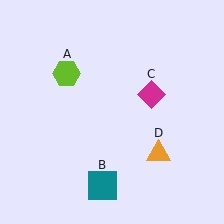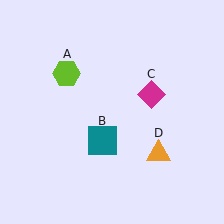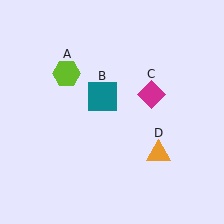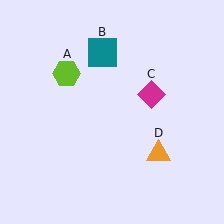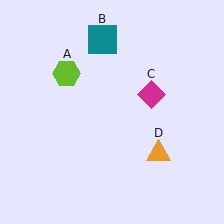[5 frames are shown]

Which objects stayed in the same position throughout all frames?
Lime hexagon (object A) and magenta diamond (object C) and orange triangle (object D) remained stationary.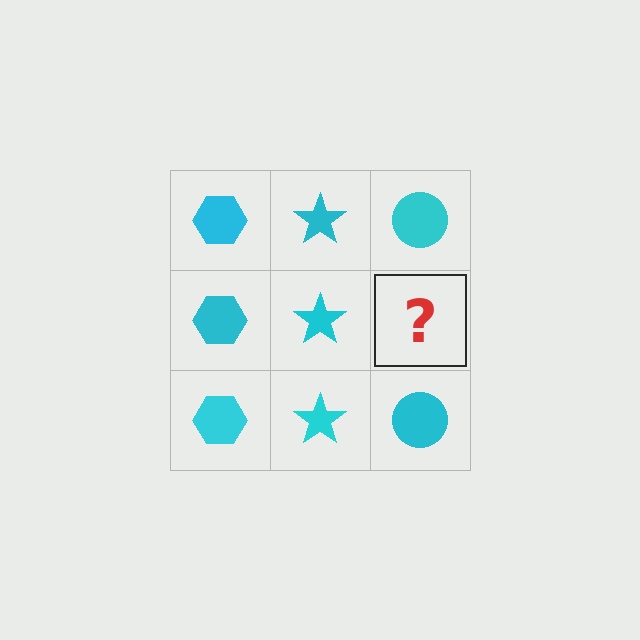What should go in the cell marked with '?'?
The missing cell should contain a cyan circle.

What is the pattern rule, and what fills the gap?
The rule is that each column has a consistent shape. The gap should be filled with a cyan circle.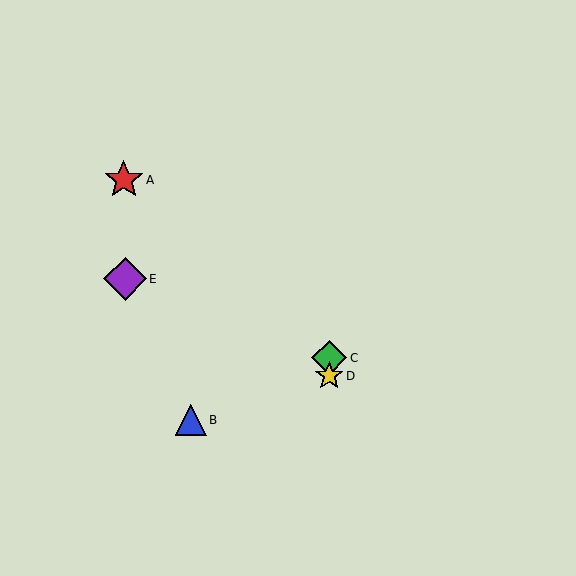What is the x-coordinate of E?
Object E is at x≈125.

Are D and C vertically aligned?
Yes, both are at x≈329.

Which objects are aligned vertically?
Objects C, D are aligned vertically.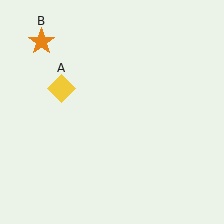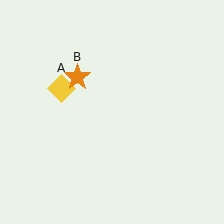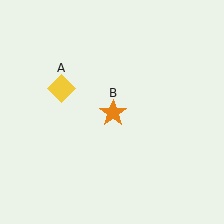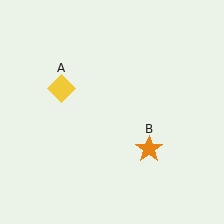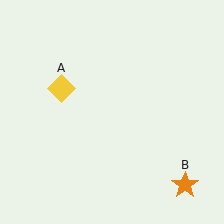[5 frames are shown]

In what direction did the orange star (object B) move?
The orange star (object B) moved down and to the right.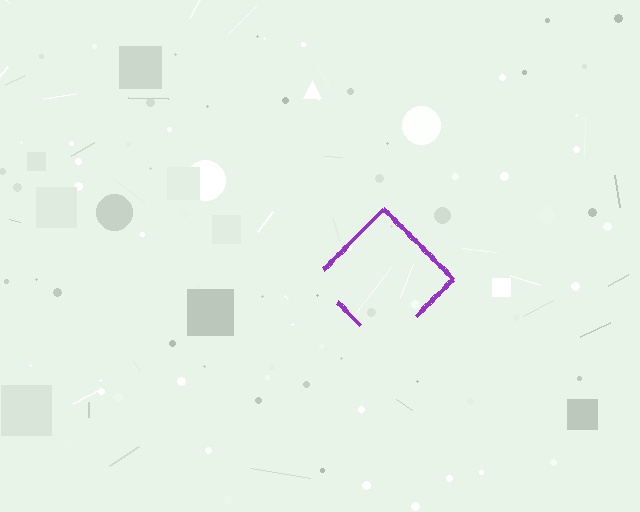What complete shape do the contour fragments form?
The contour fragments form a diamond.